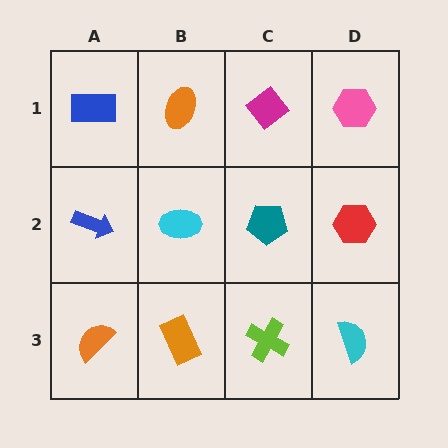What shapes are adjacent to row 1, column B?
A cyan ellipse (row 2, column B), a blue rectangle (row 1, column A), a magenta diamond (row 1, column C).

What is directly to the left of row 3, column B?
An orange semicircle.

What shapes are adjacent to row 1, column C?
A teal pentagon (row 2, column C), an orange ellipse (row 1, column B), a pink hexagon (row 1, column D).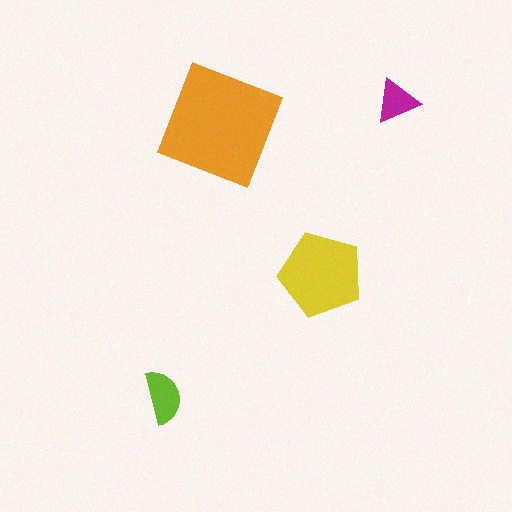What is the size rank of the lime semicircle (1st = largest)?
3rd.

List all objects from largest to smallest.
The orange square, the yellow pentagon, the lime semicircle, the magenta triangle.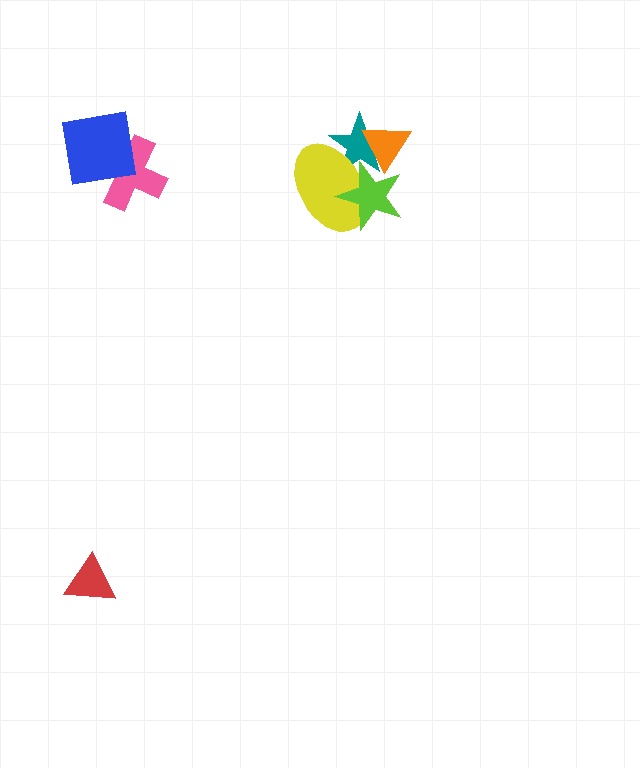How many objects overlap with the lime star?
3 objects overlap with the lime star.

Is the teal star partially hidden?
Yes, it is partially covered by another shape.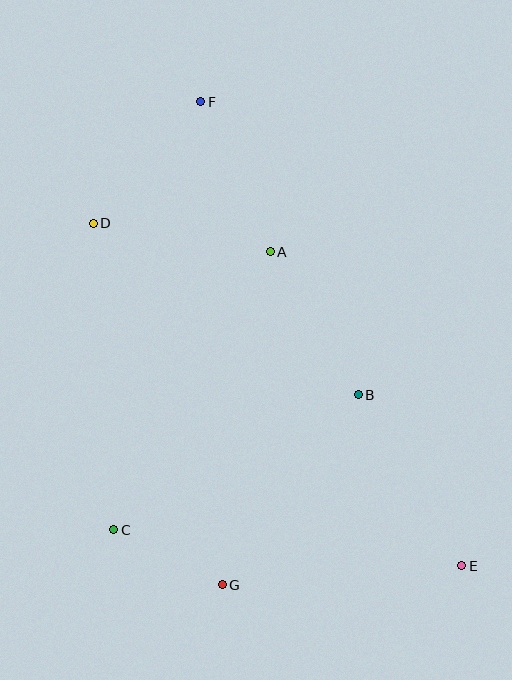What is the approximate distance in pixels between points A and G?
The distance between A and G is approximately 336 pixels.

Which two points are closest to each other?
Points C and G are closest to each other.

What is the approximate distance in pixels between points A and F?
The distance between A and F is approximately 165 pixels.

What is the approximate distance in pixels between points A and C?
The distance between A and C is approximately 319 pixels.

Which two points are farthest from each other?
Points E and F are farthest from each other.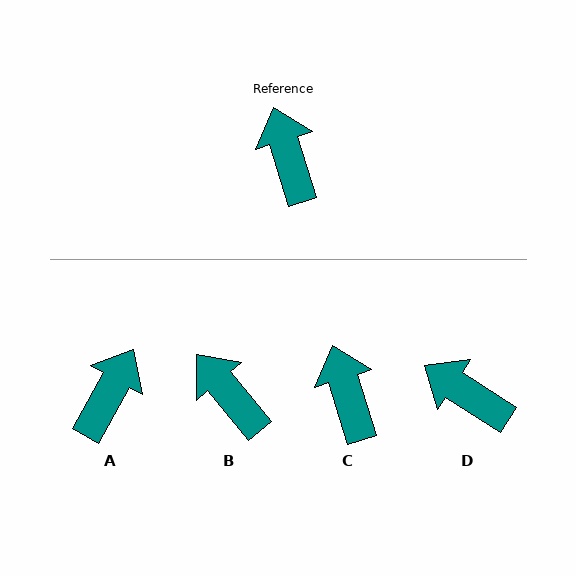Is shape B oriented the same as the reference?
No, it is off by about 23 degrees.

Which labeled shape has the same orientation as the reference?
C.